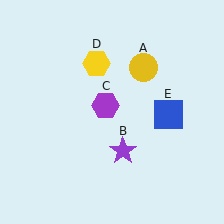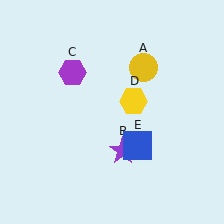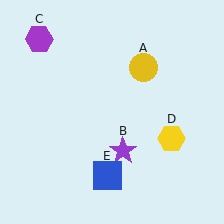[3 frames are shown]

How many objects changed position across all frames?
3 objects changed position: purple hexagon (object C), yellow hexagon (object D), blue square (object E).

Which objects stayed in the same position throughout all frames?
Yellow circle (object A) and purple star (object B) remained stationary.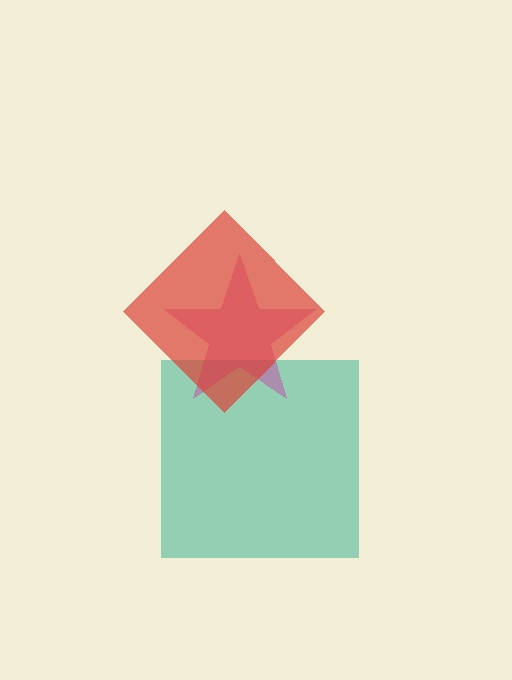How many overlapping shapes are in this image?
There are 3 overlapping shapes in the image.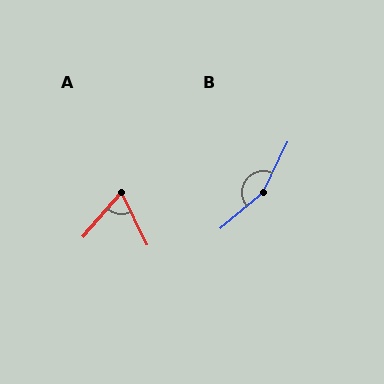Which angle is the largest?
B, at approximately 156 degrees.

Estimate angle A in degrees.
Approximately 67 degrees.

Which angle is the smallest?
A, at approximately 67 degrees.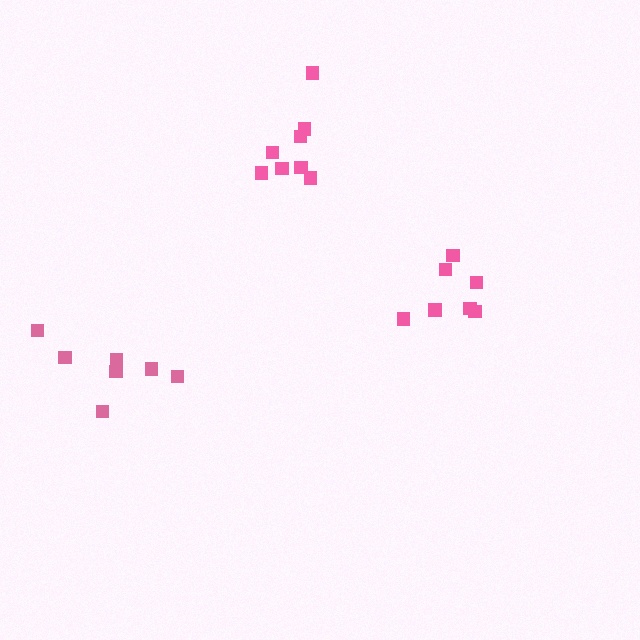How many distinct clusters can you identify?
There are 3 distinct clusters.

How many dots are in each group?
Group 1: 7 dots, Group 2: 7 dots, Group 3: 8 dots (22 total).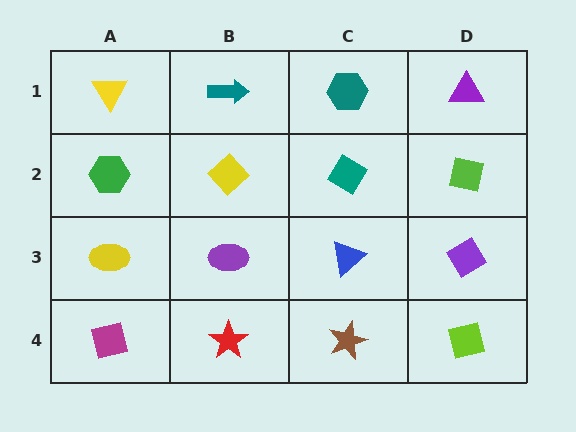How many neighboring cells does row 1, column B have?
3.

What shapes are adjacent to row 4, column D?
A purple diamond (row 3, column D), a brown star (row 4, column C).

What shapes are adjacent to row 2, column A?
A yellow triangle (row 1, column A), a yellow ellipse (row 3, column A), a yellow diamond (row 2, column B).